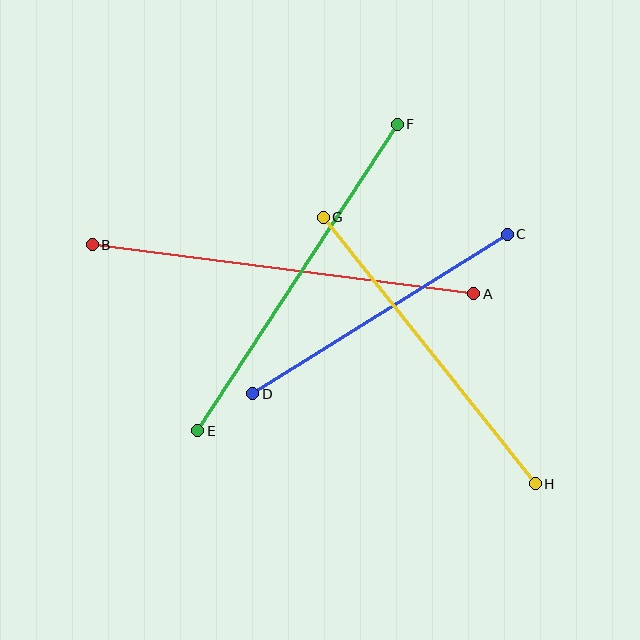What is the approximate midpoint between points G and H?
The midpoint is at approximately (429, 350) pixels.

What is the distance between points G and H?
The distance is approximately 341 pixels.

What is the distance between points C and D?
The distance is approximately 300 pixels.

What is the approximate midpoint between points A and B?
The midpoint is at approximately (283, 269) pixels.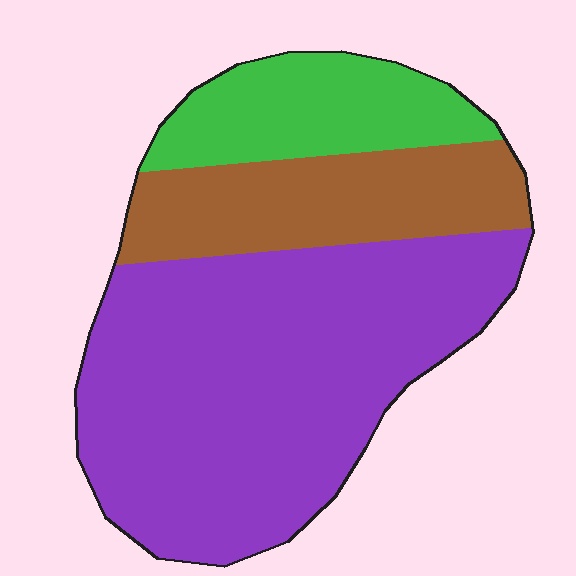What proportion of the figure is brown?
Brown covers 22% of the figure.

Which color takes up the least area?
Green, at roughly 15%.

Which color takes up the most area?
Purple, at roughly 60%.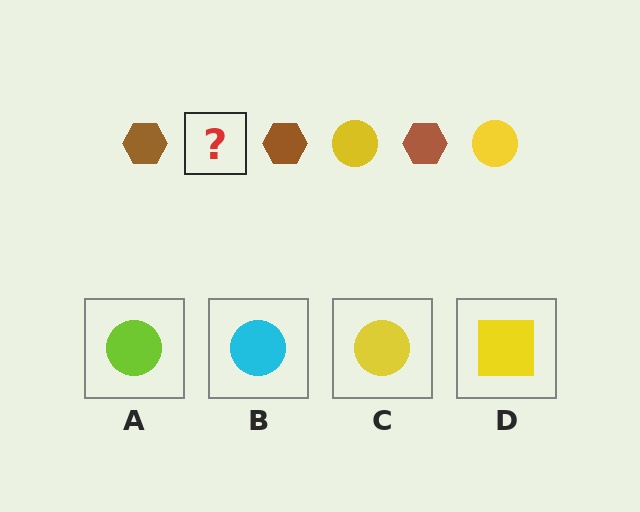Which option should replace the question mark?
Option C.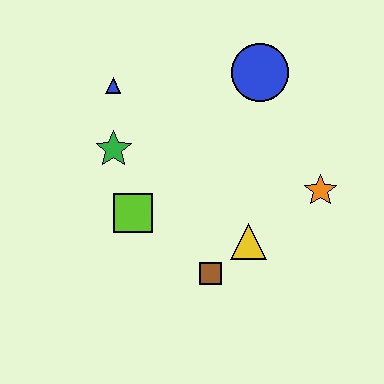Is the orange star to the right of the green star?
Yes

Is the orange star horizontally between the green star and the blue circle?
No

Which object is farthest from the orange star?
The blue triangle is farthest from the orange star.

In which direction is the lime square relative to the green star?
The lime square is below the green star.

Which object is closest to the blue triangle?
The green star is closest to the blue triangle.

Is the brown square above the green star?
No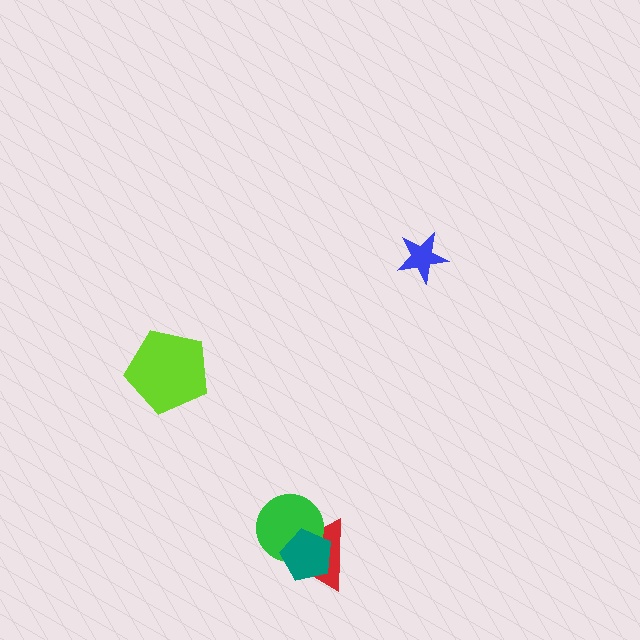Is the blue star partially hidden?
No, no other shape covers it.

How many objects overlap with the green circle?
2 objects overlap with the green circle.